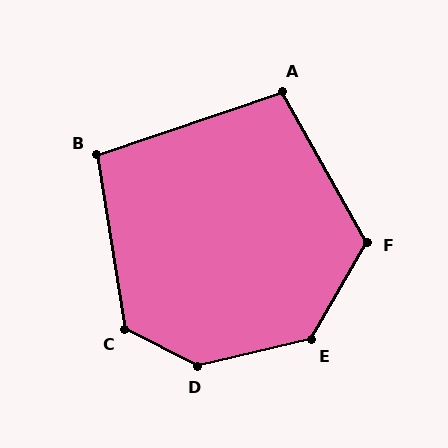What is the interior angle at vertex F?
Approximately 121 degrees (obtuse).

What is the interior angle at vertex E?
Approximately 133 degrees (obtuse).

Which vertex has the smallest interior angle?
B, at approximately 100 degrees.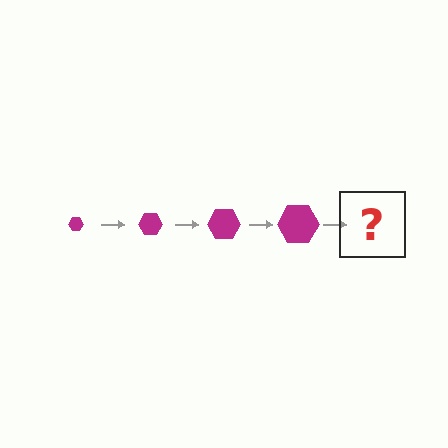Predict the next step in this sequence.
The next step is a magenta hexagon, larger than the previous one.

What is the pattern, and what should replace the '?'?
The pattern is that the hexagon gets progressively larger each step. The '?' should be a magenta hexagon, larger than the previous one.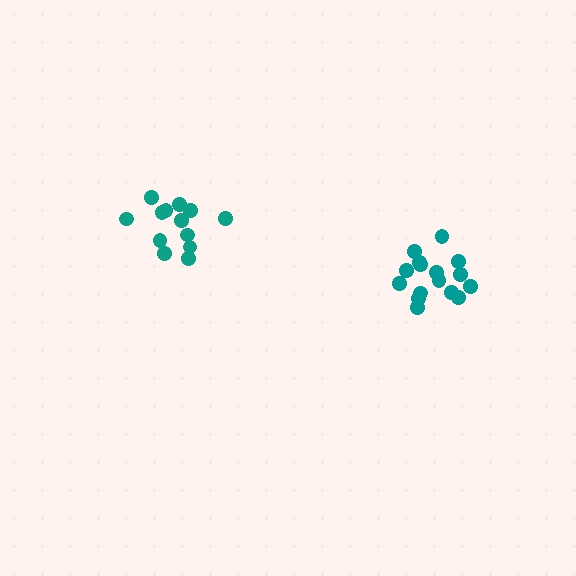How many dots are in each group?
Group 1: 16 dots, Group 2: 13 dots (29 total).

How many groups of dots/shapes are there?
There are 2 groups.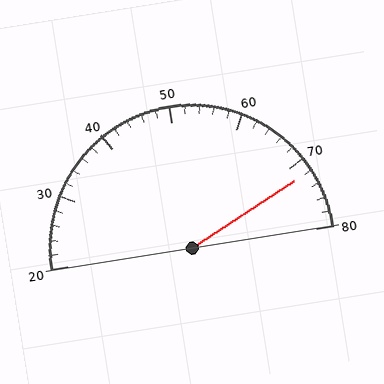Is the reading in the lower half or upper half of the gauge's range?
The reading is in the upper half of the range (20 to 80).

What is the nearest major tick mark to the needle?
The nearest major tick mark is 70.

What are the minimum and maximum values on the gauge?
The gauge ranges from 20 to 80.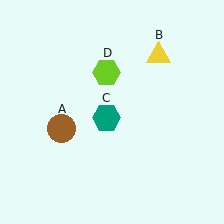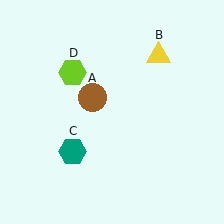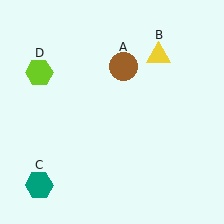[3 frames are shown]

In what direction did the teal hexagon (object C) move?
The teal hexagon (object C) moved down and to the left.